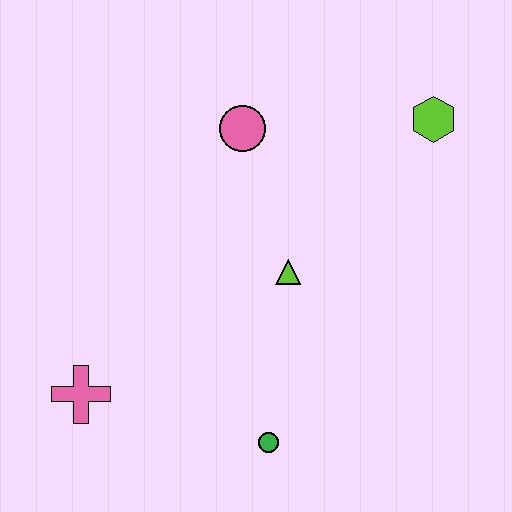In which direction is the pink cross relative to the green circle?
The pink cross is to the left of the green circle.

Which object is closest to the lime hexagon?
The pink circle is closest to the lime hexagon.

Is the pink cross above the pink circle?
No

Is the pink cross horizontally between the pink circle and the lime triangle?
No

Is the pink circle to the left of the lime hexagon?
Yes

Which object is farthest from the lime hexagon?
The pink cross is farthest from the lime hexagon.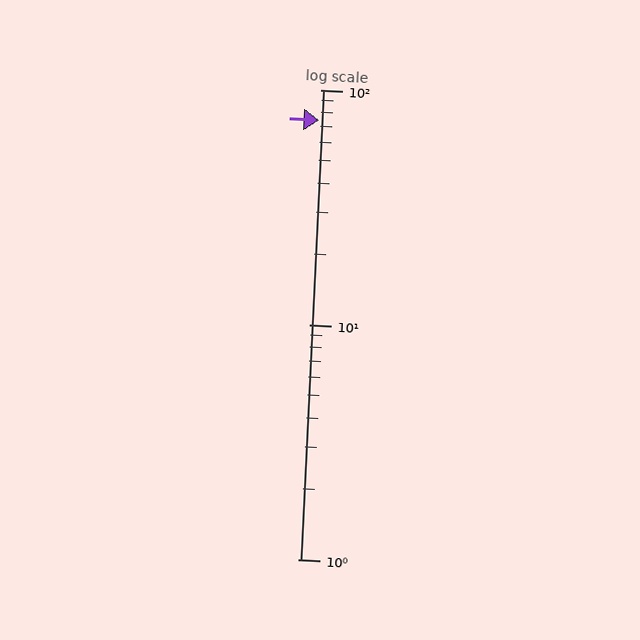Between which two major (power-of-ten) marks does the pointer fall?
The pointer is between 10 and 100.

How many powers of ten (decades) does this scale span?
The scale spans 2 decades, from 1 to 100.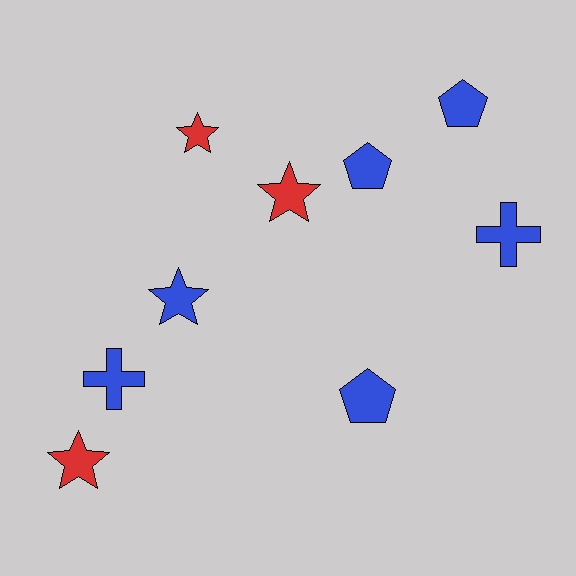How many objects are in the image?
There are 9 objects.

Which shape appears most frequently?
Star, with 4 objects.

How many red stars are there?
There are 3 red stars.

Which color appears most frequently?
Blue, with 6 objects.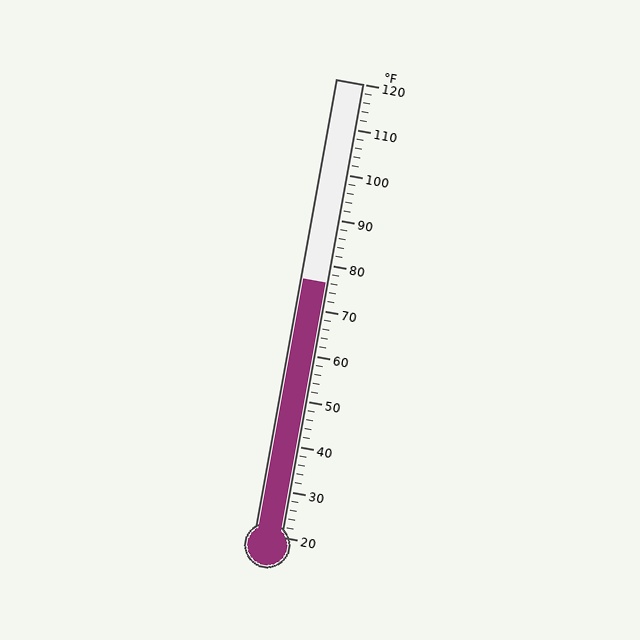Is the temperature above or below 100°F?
The temperature is below 100°F.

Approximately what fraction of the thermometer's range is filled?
The thermometer is filled to approximately 55% of its range.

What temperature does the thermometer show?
The thermometer shows approximately 76°F.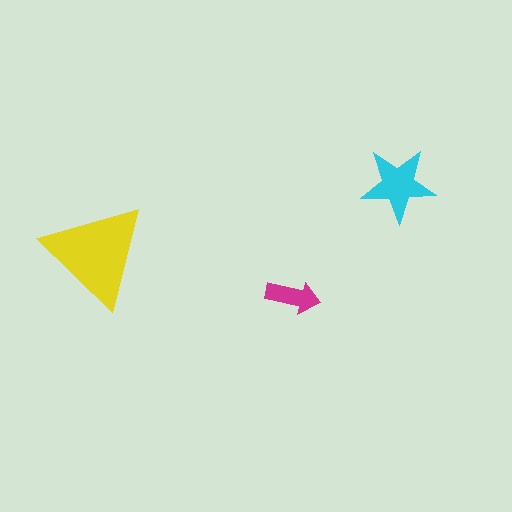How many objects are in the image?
There are 3 objects in the image.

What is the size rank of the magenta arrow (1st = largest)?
3rd.